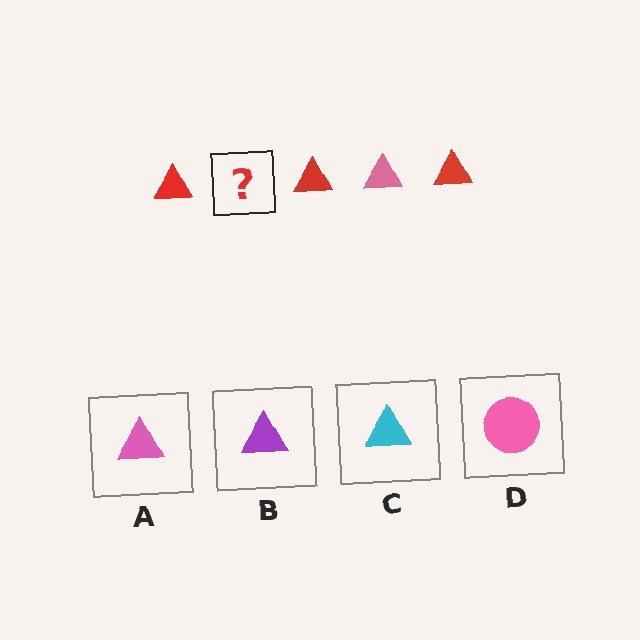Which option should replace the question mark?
Option A.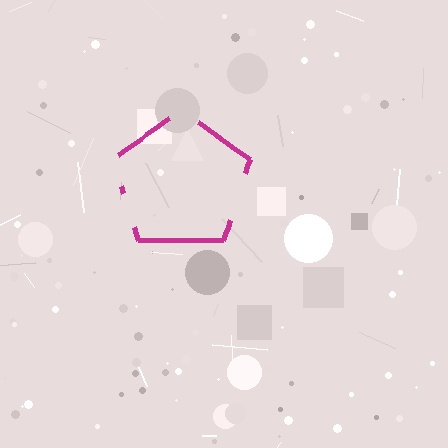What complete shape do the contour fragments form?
The contour fragments form a pentagon.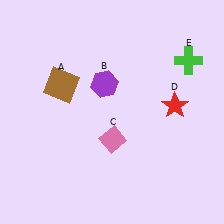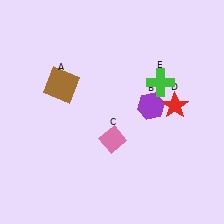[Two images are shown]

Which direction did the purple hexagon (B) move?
The purple hexagon (B) moved right.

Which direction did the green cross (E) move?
The green cross (E) moved left.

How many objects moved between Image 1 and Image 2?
2 objects moved between the two images.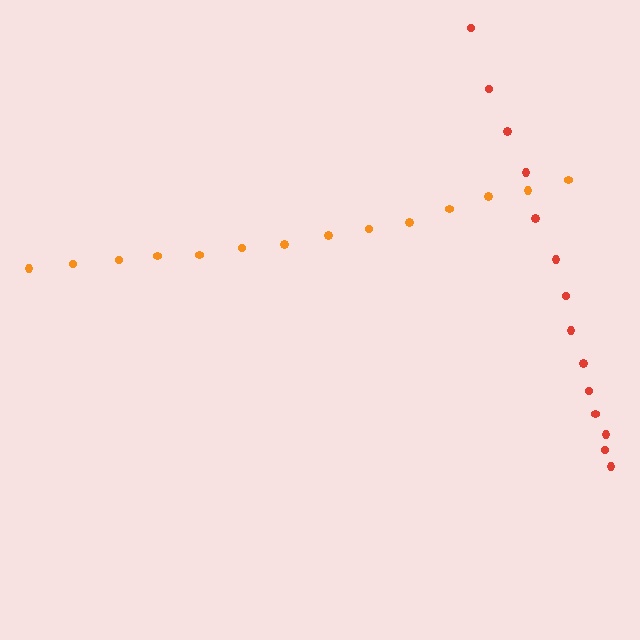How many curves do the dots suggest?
There are 2 distinct paths.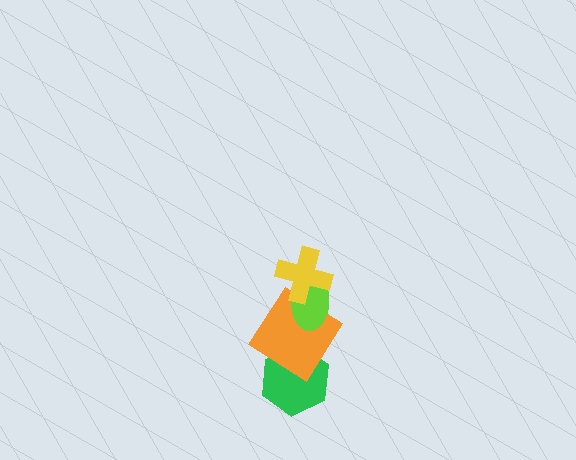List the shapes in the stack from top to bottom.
From top to bottom: the yellow cross, the lime ellipse, the orange diamond, the green hexagon.